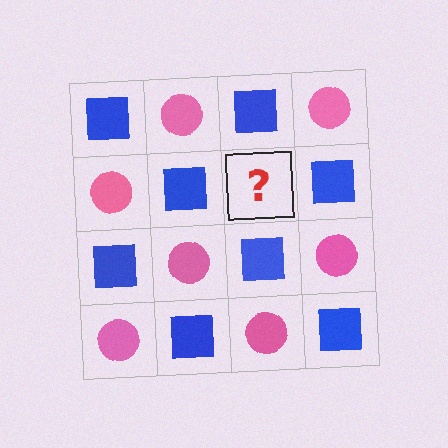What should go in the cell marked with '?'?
The missing cell should contain a pink circle.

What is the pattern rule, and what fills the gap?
The rule is that it alternates blue square and pink circle in a checkerboard pattern. The gap should be filled with a pink circle.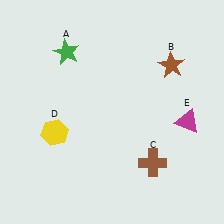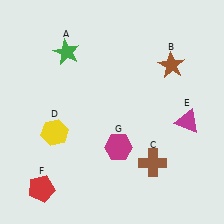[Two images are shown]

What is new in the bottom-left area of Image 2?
A red pentagon (F) was added in the bottom-left area of Image 2.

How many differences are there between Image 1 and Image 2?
There are 2 differences between the two images.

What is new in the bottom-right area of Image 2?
A magenta hexagon (G) was added in the bottom-right area of Image 2.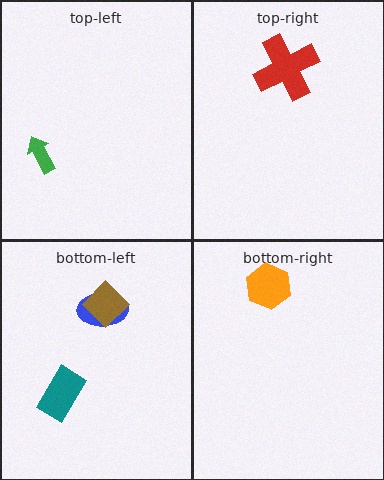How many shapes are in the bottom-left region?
3.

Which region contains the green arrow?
The top-left region.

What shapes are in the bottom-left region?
The blue ellipse, the teal rectangle, the brown diamond.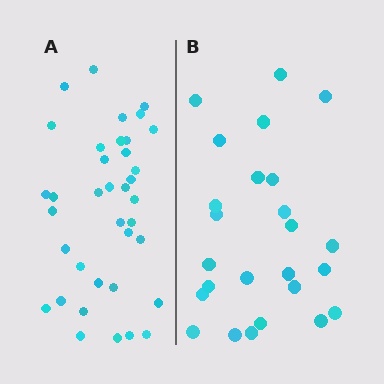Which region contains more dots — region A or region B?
Region A (the left region) has more dots.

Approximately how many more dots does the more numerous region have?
Region A has roughly 12 or so more dots than region B.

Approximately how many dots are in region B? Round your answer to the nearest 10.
About 20 dots. (The exact count is 25, which rounds to 20.)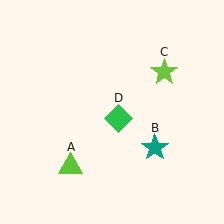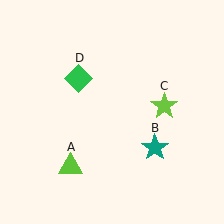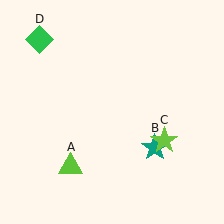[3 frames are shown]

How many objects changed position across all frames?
2 objects changed position: lime star (object C), green diamond (object D).